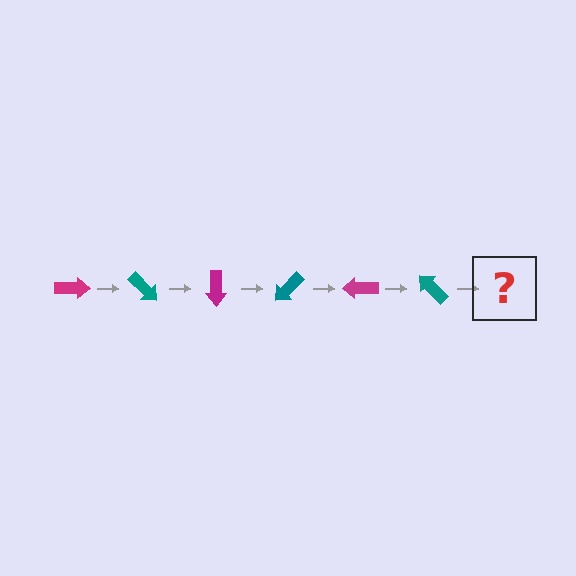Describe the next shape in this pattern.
It should be a magenta arrow, rotated 270 degrees from the start.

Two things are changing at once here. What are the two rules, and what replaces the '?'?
The two rules are that it rotates 45 degrees each step and the color cycles through magenta and teal. The '?' should be a magenta arrow, rotated 270 degrees from the start.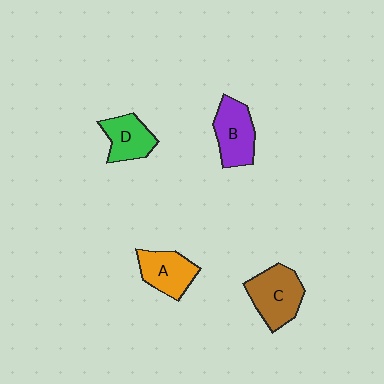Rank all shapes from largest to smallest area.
From largest to smallest: C (brown), B (purple), A (orange), D (green).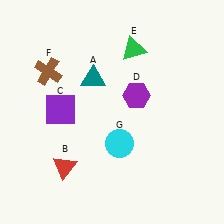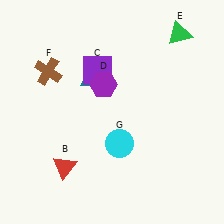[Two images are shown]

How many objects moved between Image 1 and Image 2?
3 objects moved between the two images.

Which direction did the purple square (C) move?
The purple square (C) moved up.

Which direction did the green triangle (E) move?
The green triangle (E) moved right.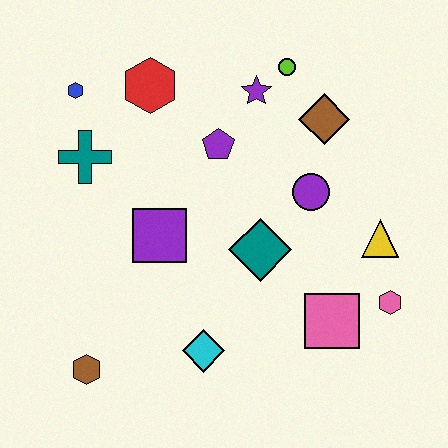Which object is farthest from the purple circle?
The brown hexagon is farthest from the purple circle.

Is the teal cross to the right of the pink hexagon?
No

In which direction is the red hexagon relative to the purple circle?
The red hexagon is to the left of the purple circle.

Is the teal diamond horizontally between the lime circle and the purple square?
Yes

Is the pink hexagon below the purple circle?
Yes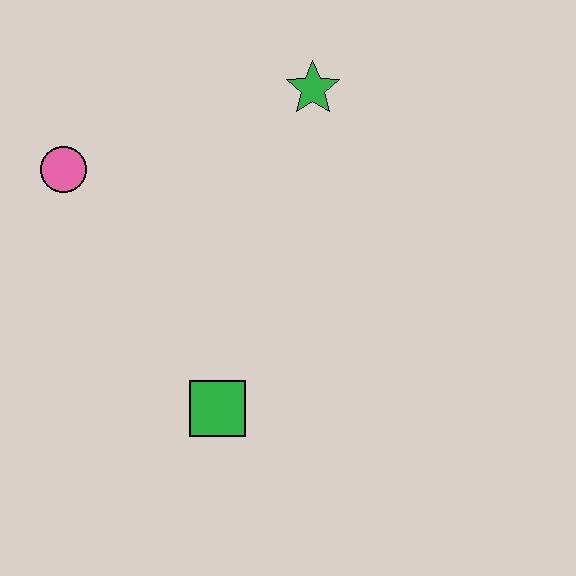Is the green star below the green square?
No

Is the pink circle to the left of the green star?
Yes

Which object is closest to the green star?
The pink circle is closest to the green star.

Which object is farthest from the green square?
The green star is farthest from the green square.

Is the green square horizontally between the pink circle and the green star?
Yes